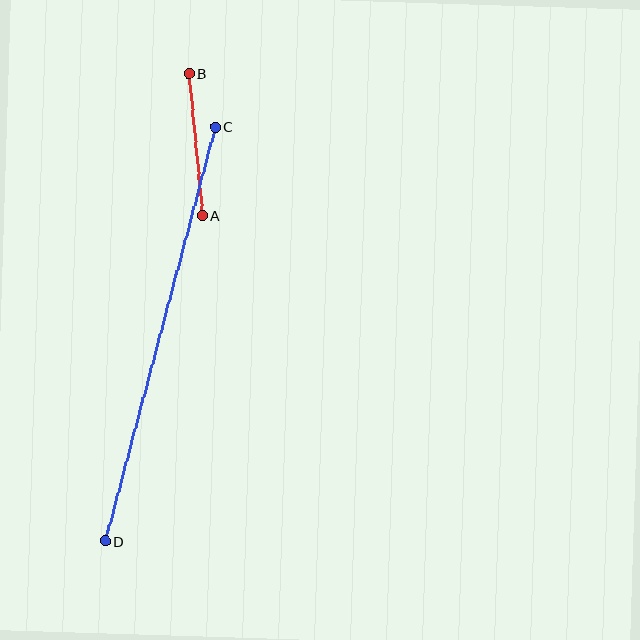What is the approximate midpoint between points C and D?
The midpoint is at approximately (160, 334) pixels.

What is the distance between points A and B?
The distance is approximately 142 pixels.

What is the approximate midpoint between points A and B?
The midpoint is at approximately (196, 144) pixels.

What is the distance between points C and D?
The distance is approximately 428 pixels.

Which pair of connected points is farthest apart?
Points C and D are farthest apart.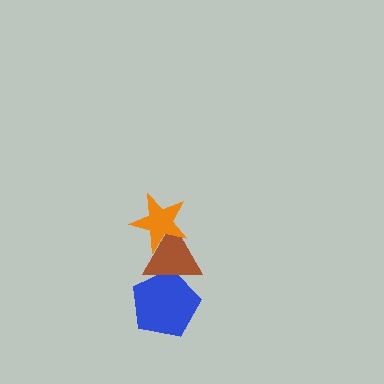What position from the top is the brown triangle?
The brown triangle is 2nd from the top.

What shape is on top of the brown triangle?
The orange star is on top of the brown triangle.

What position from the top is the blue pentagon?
The blue pentagon is 3rd from the top.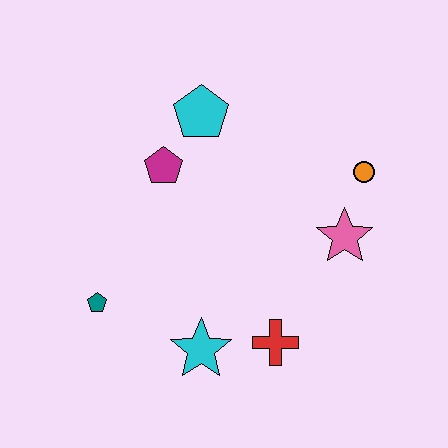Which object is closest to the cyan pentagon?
The magenta pentagon is closest to the cyan pentagon.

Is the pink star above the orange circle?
No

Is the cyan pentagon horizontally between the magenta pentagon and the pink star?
Yes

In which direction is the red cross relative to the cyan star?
The red cross is to the right of the cyan star.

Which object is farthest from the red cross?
The cyan pentagon is farthest from the red cross.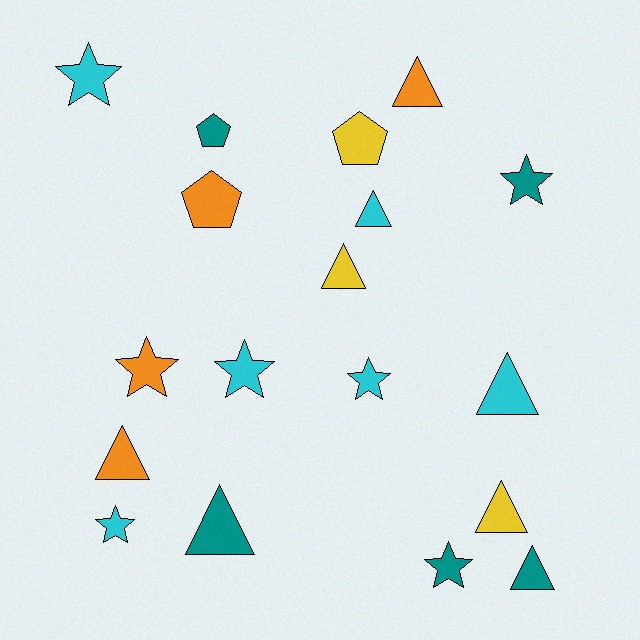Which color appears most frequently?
Cyan, with 6 objects.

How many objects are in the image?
There are 18 objects.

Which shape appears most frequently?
Triangle, with 8 objects.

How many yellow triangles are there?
There are 2 yellow triangles.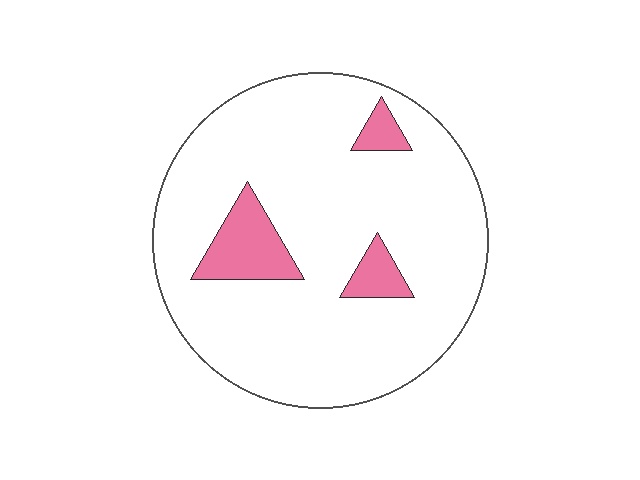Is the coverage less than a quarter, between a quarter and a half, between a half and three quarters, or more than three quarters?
Less than a quarter.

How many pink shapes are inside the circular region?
3.